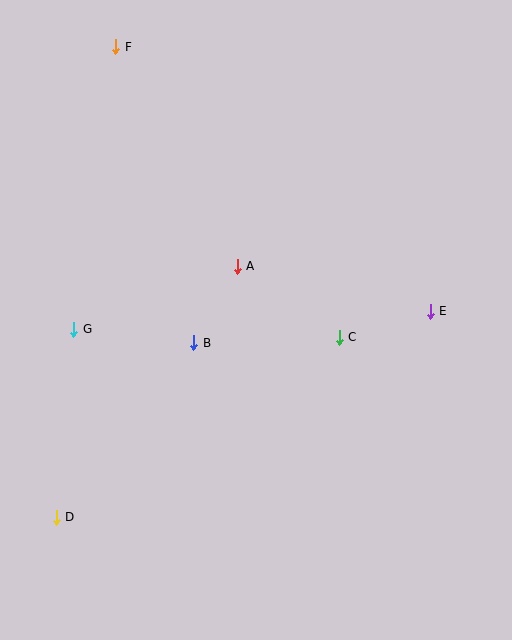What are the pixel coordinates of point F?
Point F is at (116, 47).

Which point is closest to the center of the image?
Point A at (237, 266) is closest to the center.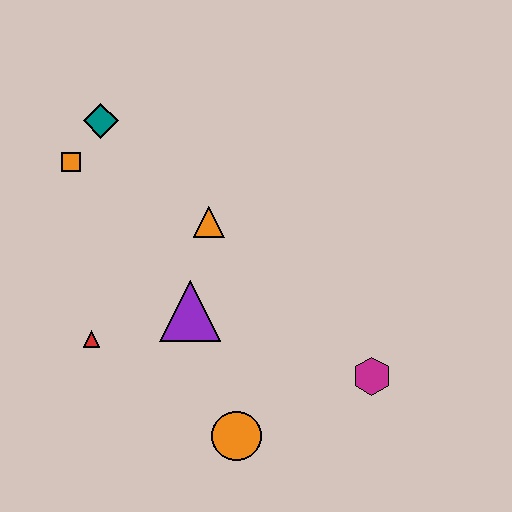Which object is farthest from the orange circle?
The teal diamond is farthest from the orange circle.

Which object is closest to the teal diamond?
The orange square is closest to the teal diamond.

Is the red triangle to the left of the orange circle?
Yes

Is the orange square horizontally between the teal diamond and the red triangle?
No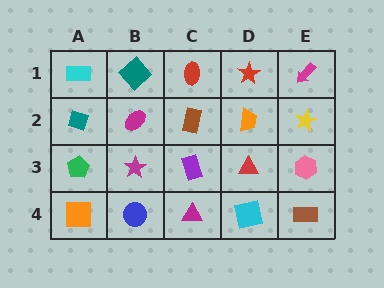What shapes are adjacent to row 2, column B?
A teal diamond (row 1, column B), a magenta star (row 3, column B), a teal diamond (row 2, column A), a brown rectangle (row 2, column C).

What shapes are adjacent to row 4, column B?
A magenta star (row 3, column B), an orange square (row 4, column A), a magenta triangle (row 4, column C).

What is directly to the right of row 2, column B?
A brown rectangle.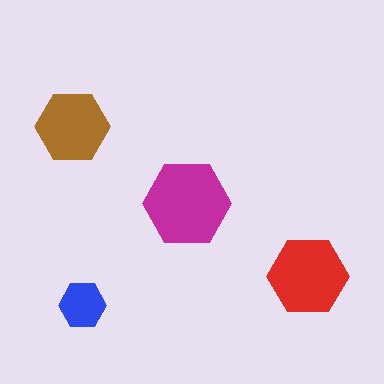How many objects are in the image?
There are 4 objects in the image.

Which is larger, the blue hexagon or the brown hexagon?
The brown one.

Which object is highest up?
The brown hexagon is topmost.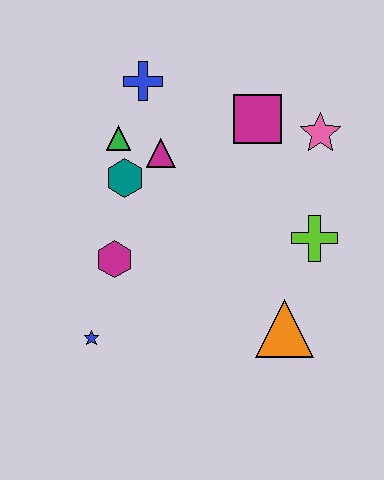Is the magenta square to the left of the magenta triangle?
No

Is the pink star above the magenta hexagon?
Yes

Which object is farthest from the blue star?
The pink star is farthest from the blue star.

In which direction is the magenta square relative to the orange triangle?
The magenta square is above the orange triangle.